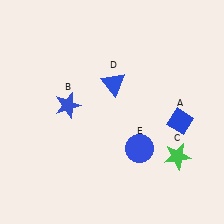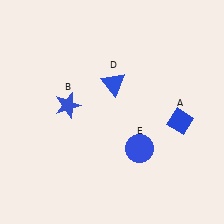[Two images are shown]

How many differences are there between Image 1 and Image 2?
There is 1 difference between the two images.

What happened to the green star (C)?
The green star (C) was removed in Image 2. It was in the bottom-right area of Image 1.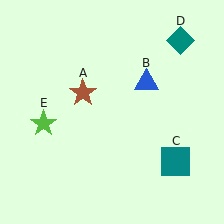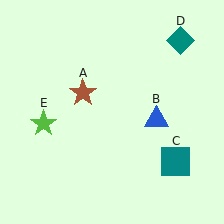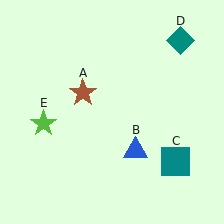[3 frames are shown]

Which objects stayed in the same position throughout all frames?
Brown star (object A) and teal square (object C) and teal diamond (object D) and lime star (object E) remained stationary.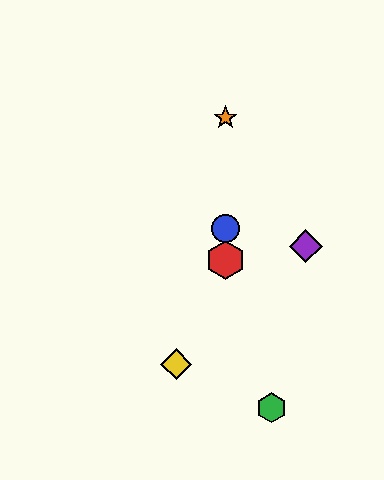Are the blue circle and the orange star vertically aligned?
Yes, both are at x≈225.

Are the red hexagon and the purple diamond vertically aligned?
No, the red hexagon is at x≈225 and the purple diamond is at x≈306.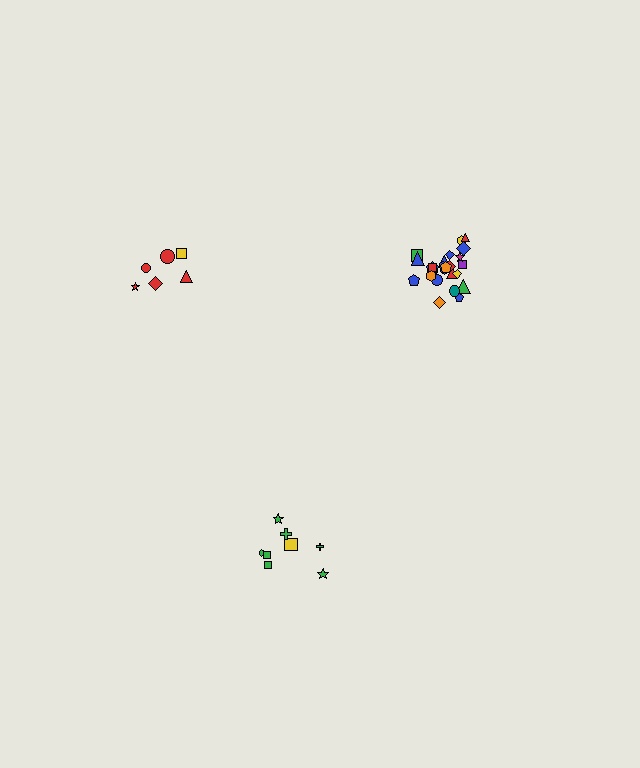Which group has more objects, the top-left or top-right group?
The top-right group.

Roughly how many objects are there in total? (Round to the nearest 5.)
Roughly 40 objects in total.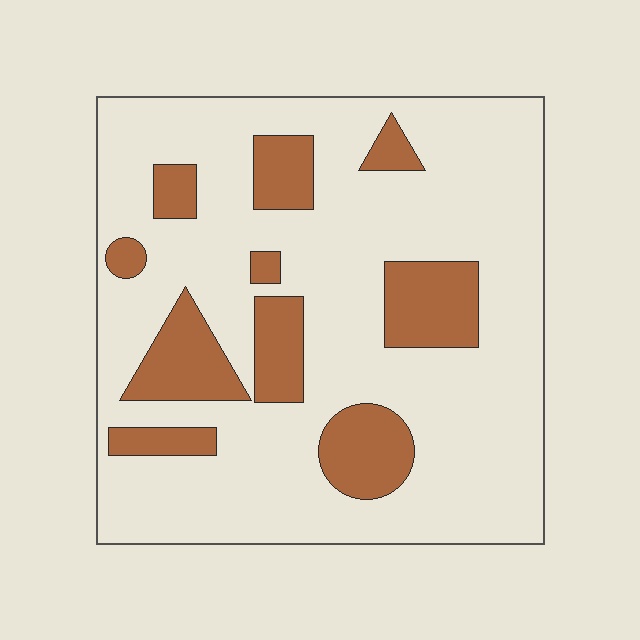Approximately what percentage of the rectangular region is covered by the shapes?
Approximately 20%.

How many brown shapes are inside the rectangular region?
10.